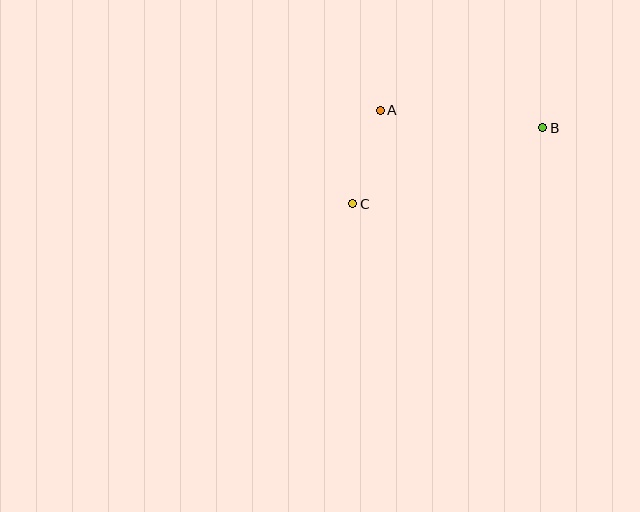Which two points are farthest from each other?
Points B and C are farthest from each other.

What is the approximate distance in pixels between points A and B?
The distance between A and B is approximately 163 pixels.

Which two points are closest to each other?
Points A and C are closest to each other.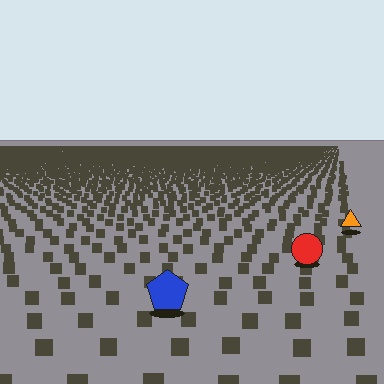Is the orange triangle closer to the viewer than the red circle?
No. The red circle is closer — you can tell from the texture gradient: the ground texture is coarser near it.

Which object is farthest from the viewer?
The orange triangle is farthest from the viewer. It appears smaller and the ground texture around it is denser.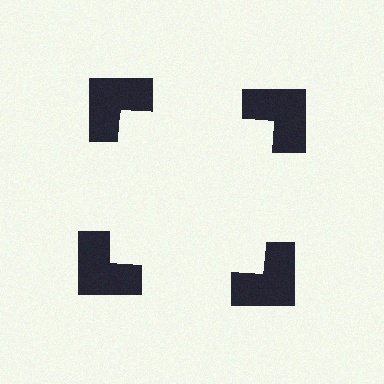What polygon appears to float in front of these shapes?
An illusory square — its edges are inferred from the aligned wedge cuts in the notched squares, not physically drawn.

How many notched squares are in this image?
There are 4 — one at each vertex of the illusory square.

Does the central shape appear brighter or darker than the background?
It typically appears slightly brighter than the background, even though no actual brightness change is drawn.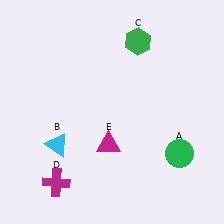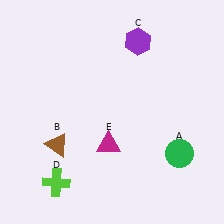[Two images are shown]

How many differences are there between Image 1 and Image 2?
There are 3 differences between the two images.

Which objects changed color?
B changed from cyan to brown. C changed from green to purple. D changed from magenta to lime.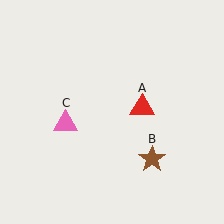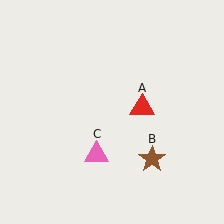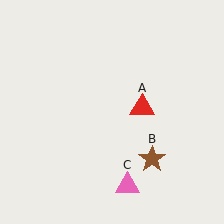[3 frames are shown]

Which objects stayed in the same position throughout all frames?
Red triangle (object A) and brown star (object B) remained stationary.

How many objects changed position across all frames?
1 object changed position: pink triangle (object C).